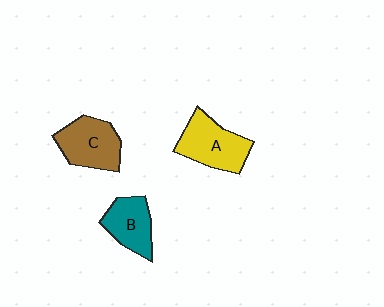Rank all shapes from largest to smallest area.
From largest to smallest: A (yellow), C (brown), B (teal).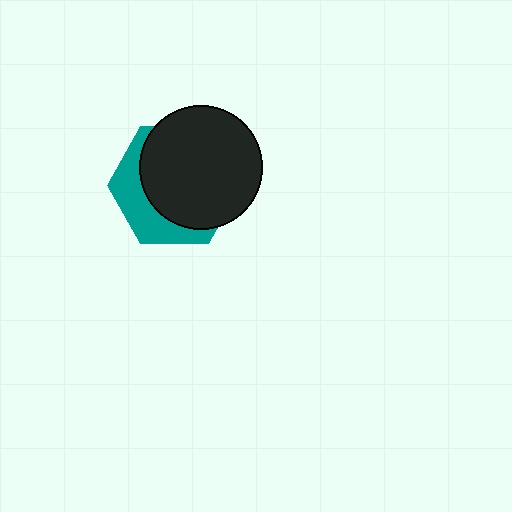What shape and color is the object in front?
The object in front is a black circle.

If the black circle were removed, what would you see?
You would see the complete teal hexagon.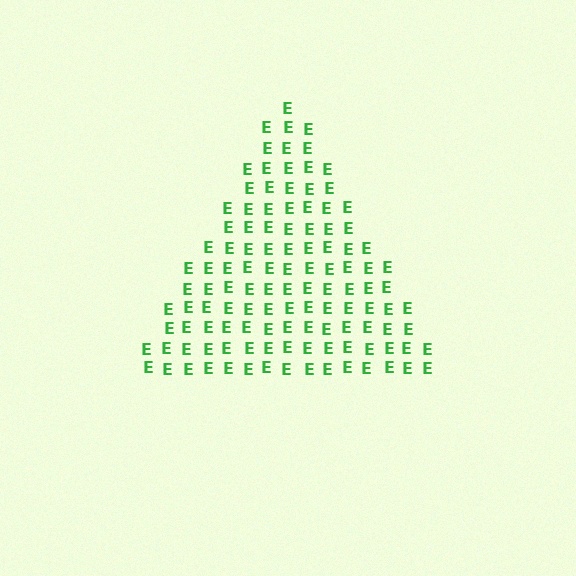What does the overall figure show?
The overall figure shows a triangle.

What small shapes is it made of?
It is made of small letter E's.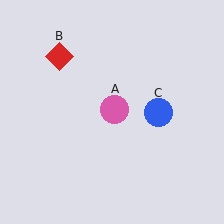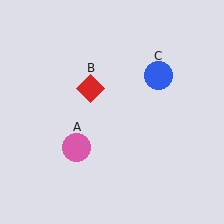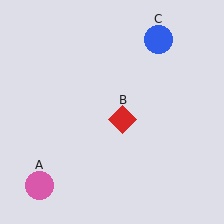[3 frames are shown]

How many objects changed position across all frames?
3 objects changed position: pink circle (object A), red diamond (object B), blue circle (object C).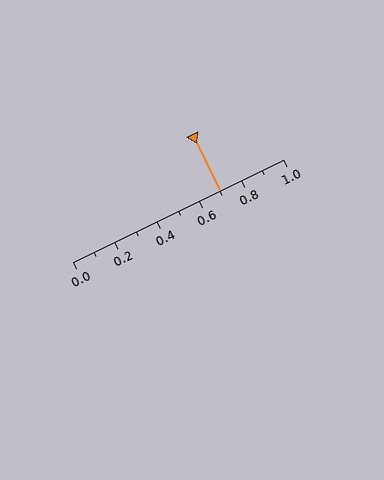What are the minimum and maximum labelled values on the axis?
The axis runs from 0.0 to 1.0.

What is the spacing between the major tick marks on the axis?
The major ticks are spaced 0.2 apart.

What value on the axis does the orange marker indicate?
The marker indicates approximately 0.7.